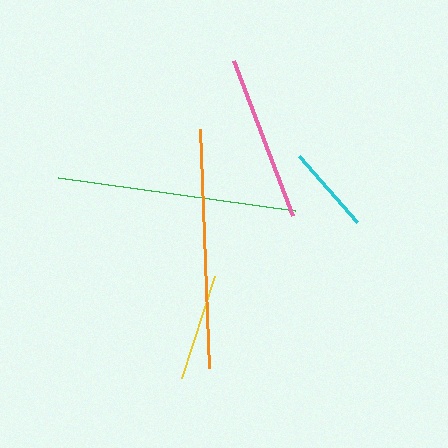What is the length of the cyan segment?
The cyan segment is approximately 87 pixels long.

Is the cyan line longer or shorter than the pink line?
The pink line is longer than the cyan line.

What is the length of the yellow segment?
The yellow segment is approximately 107 pixels long.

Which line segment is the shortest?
The cyan line is the shortest at approximately 87 pixels.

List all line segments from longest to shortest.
From longest to shortest: orange, green, pink, yellow, cyan.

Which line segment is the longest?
The orange line is the longest at approximately 239 pixels.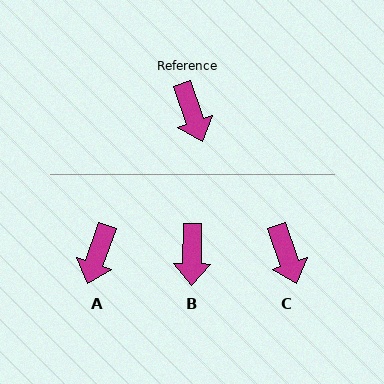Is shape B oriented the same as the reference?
No, it is off by about 20 degrees.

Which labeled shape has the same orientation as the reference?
C.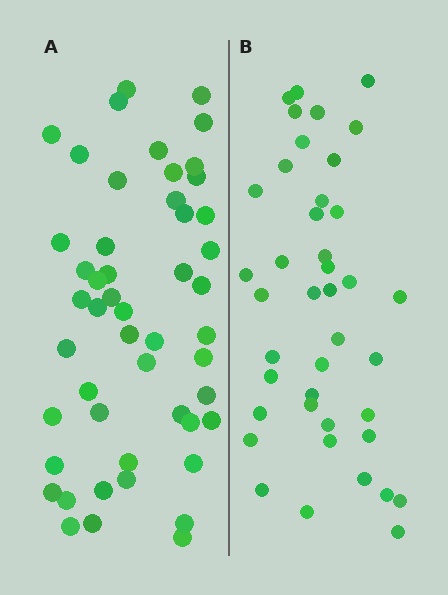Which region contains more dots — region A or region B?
Region A (the left region) has more dots.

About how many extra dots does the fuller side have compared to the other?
Region A has roughly 8 or so more dots than region B.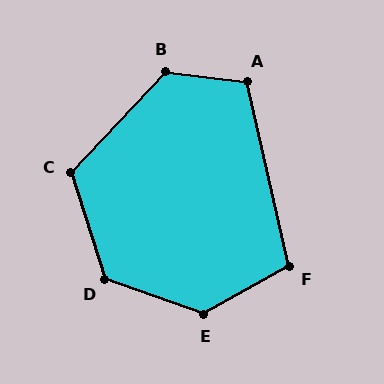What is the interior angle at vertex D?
Approximately 128 degrees (obtuse).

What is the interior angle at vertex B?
Approximately 126 degrees (obtuse).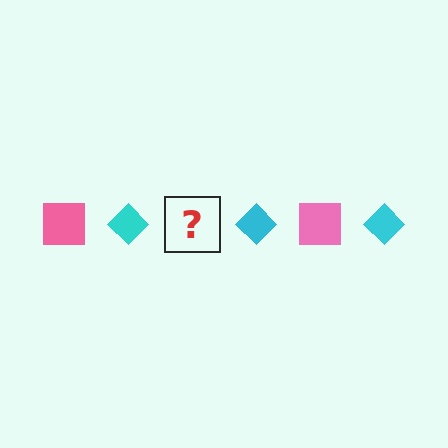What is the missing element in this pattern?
The missing element is a pink square.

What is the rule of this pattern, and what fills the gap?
The rule is that the pattern alternates between pink square and cyan diamond. The gap should be filled with a pink square.